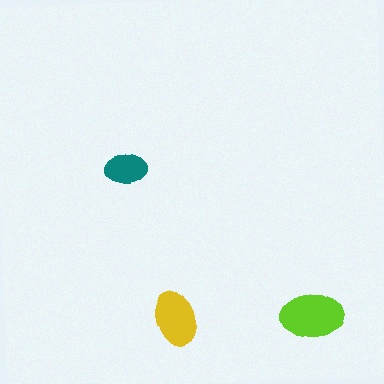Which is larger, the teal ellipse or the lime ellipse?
The lime one.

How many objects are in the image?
There are 3 objects in the image.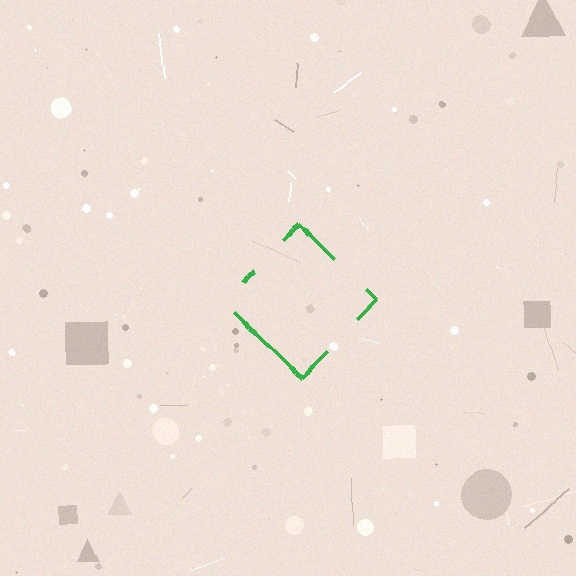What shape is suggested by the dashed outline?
The dashed outline suggests a diamond.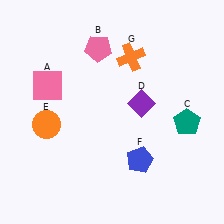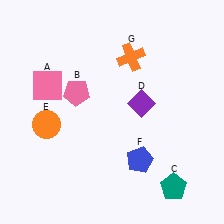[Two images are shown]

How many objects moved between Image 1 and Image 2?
2 objects moved between the two images.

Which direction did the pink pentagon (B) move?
The pink pentagon (B) moved down.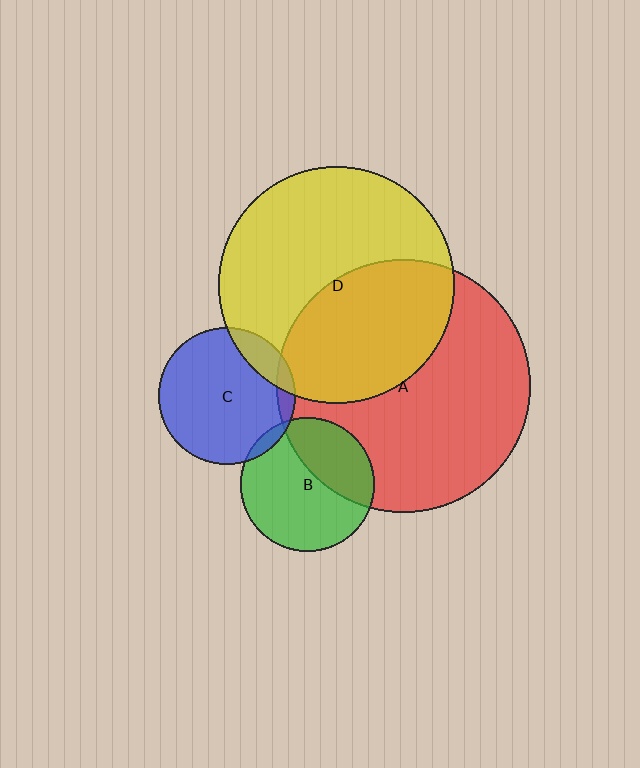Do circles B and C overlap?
Yes.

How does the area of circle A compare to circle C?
Approximately 3.4 times.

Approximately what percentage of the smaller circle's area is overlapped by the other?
Approximately 5%.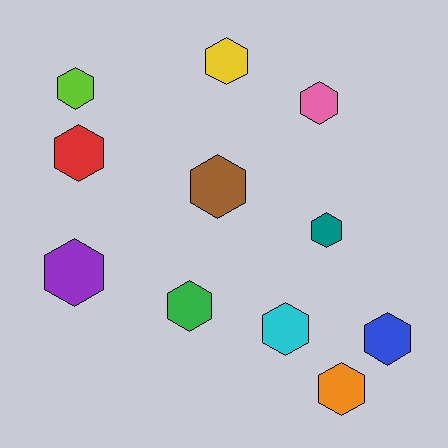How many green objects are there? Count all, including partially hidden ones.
There is 1 green object.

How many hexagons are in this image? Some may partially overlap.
There are 11 hexagons.